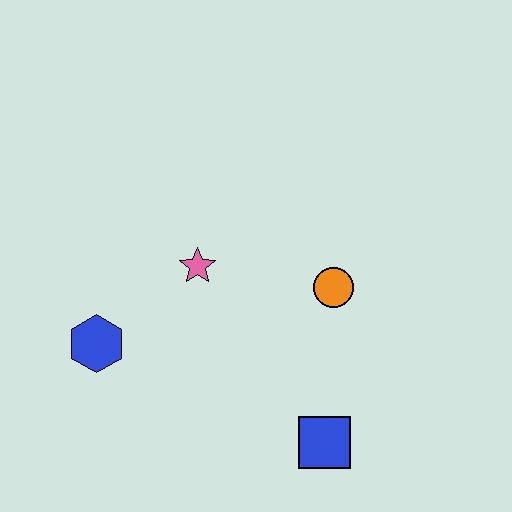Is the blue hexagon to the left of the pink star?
Yes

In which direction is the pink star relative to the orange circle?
The pink star is to the left of the orange circle.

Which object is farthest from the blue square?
The blue hexagon is farthest from the blue square.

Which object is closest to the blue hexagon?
The pink star is closest to the blue hexagon.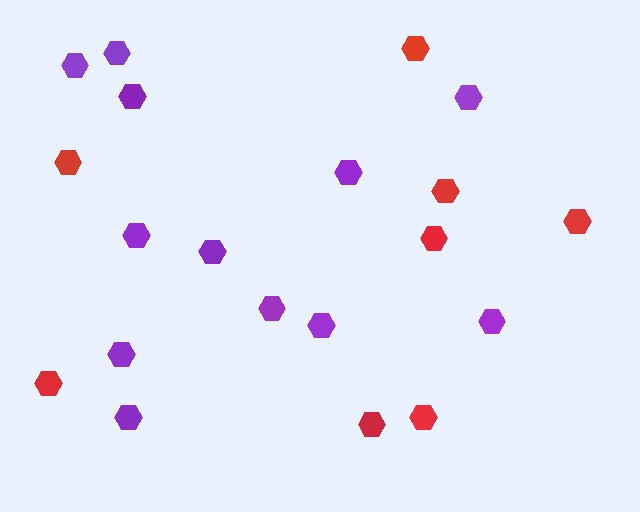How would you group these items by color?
There are 2 groups: one group of purple hexagons (12) and one group of red hexagons (8).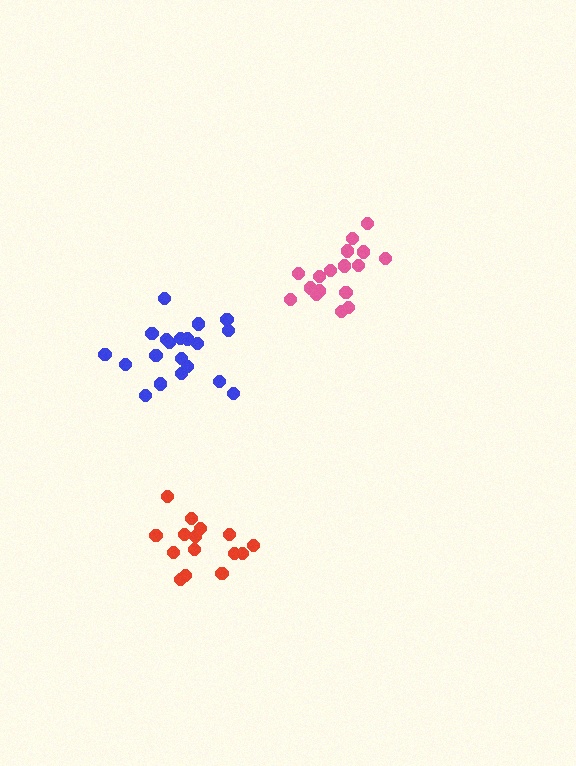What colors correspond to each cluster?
The clusters are colored: red, blue, pink.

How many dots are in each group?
Group 1: 15 dots, Group 2: 20 dots, Group 3: 17 dots (52 total).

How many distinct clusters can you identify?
There are 3 distinct clusters.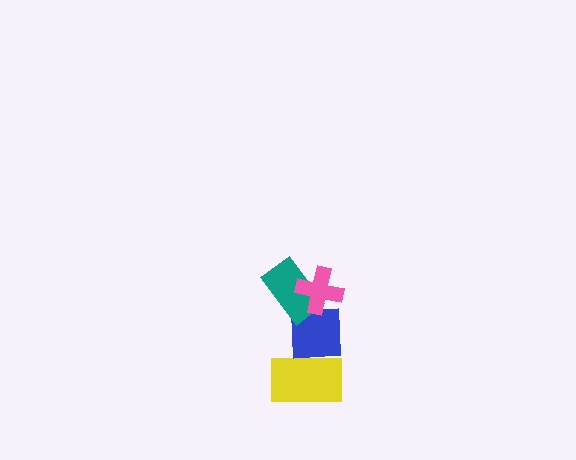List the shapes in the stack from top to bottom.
From top to bottom: the pink cross, the teal rectangle, the blue square, the yellow rectangle.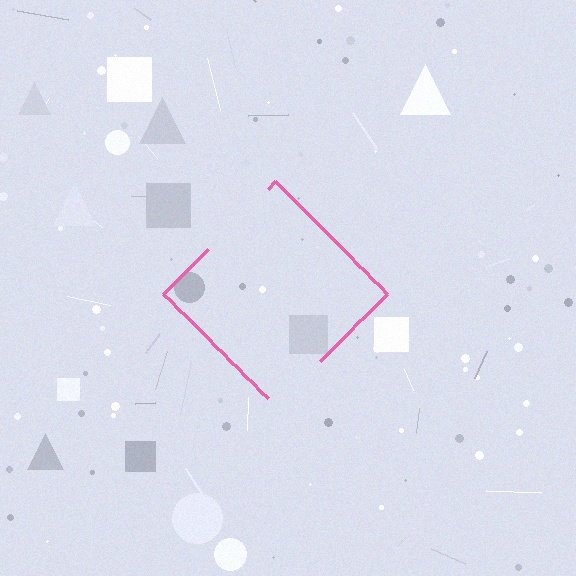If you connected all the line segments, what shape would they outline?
They would outline a diamond.